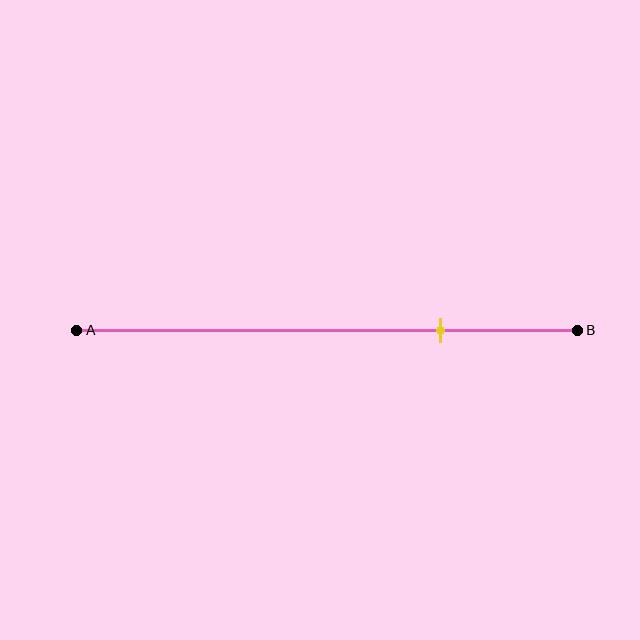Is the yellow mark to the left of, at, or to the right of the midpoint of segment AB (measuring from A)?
The yellow mark is to the right of the midpoint of segment AB.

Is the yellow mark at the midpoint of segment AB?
No, the mark is at about 75% from A, not at the 50% midpoint.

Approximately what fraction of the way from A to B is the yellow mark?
The yellow mark is approximately 75% of the way from A to B.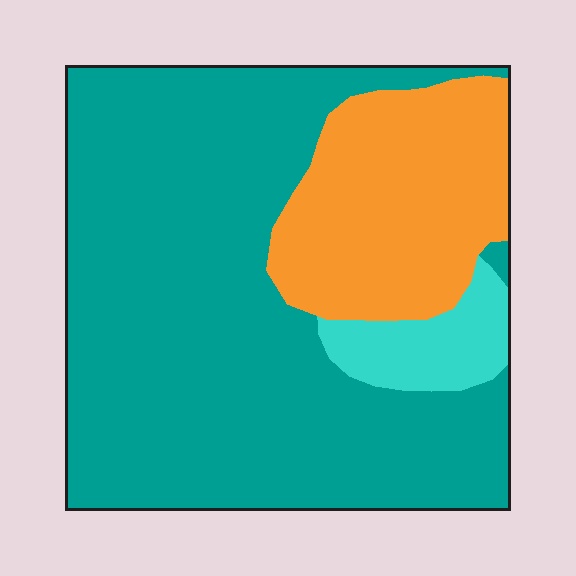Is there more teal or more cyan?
Teal.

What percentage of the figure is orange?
Orange covers 23% of the figure.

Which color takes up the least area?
Cyan, at roughly 5%.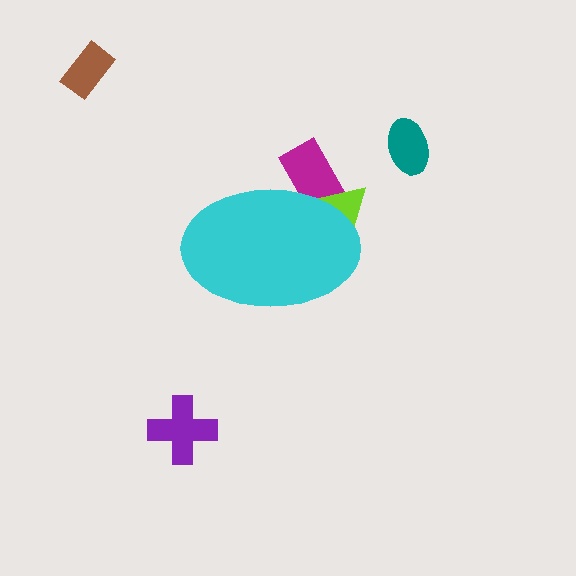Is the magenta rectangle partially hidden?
Yes, the magenta rectangle is partially hidden behind the cyan ellipse.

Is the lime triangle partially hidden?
Yes, the lime triangle is partially hidden behind the cyan ellipse.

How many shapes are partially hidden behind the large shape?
2 shapes are partially hidden.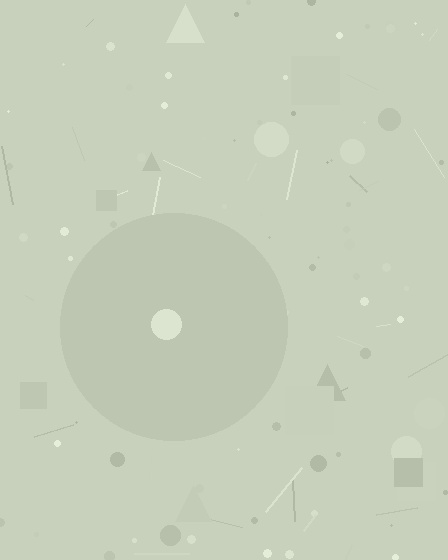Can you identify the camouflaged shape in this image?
The camouflaged shape is a circle.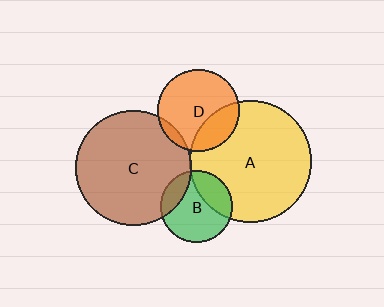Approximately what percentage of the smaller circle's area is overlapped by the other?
Approximately 30%.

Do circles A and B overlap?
Yes.